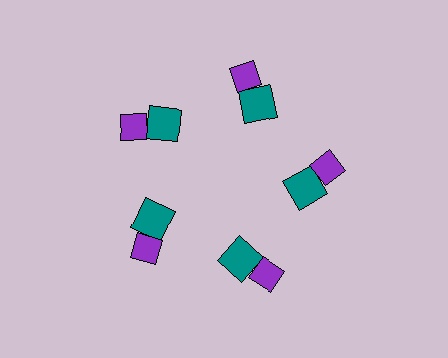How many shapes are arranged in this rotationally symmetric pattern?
There are 10 shapes, arranged in 5 groups of 2.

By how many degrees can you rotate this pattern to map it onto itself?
The pattern maps onto itself every 72 degrees of rotation.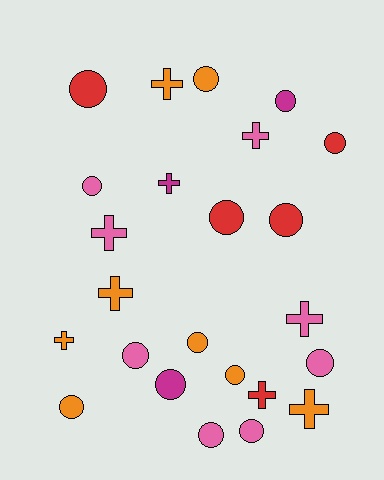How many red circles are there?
There are 4 red circles.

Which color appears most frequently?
Orange, with 8 objects.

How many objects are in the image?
There are 24 objects.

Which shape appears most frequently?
Circle, with 15 objects.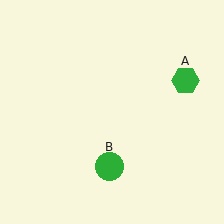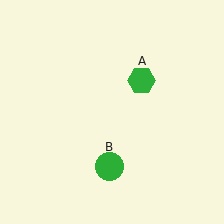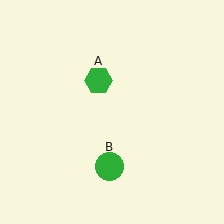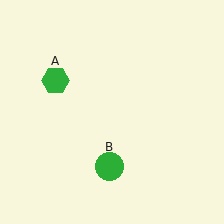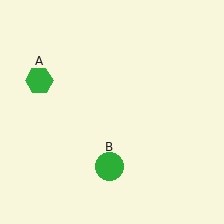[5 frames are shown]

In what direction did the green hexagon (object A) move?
The green hexagon (object A) moved left.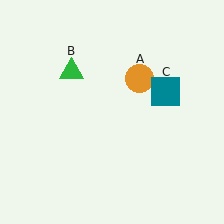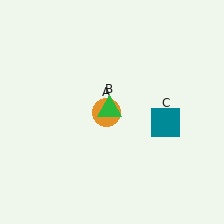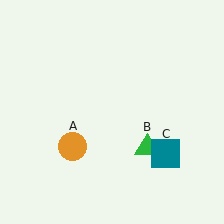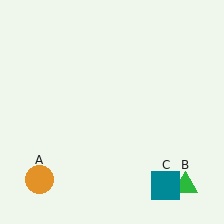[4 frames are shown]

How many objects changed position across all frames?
3 objects changed position: orange circle (object A), green triangle (object B), teal square (object C).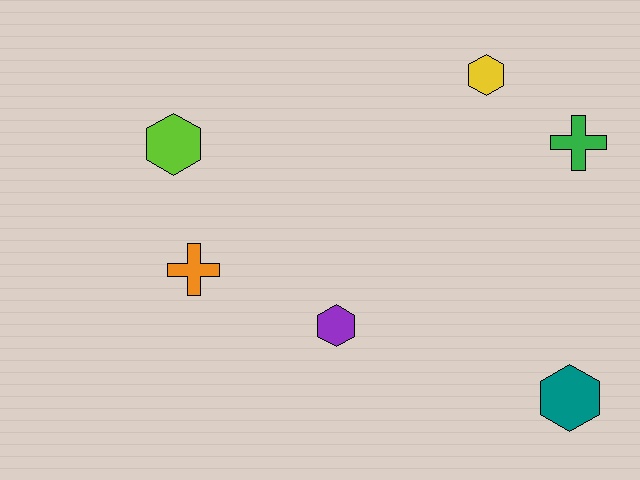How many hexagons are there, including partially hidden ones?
There are 4 hexagons.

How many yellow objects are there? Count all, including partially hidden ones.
There is 1 yellow object.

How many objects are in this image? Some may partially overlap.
There are 6 objects.